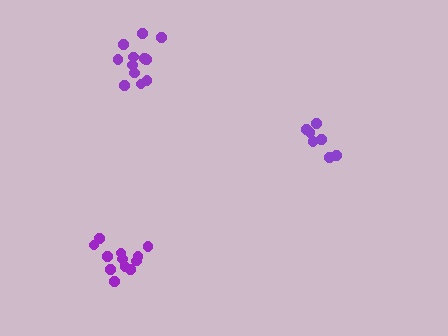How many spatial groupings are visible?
There are 3 spatial groupings.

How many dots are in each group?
Group 1: 12 dots, Group 2: 7 dots, Group 3: 12 dots (31 total).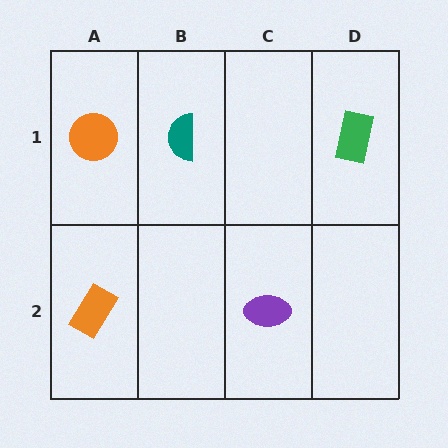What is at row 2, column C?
A purple ellipse.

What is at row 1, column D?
A green rectangle.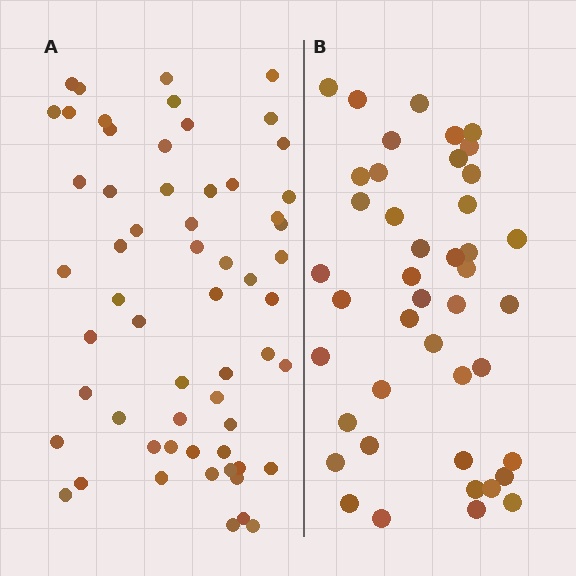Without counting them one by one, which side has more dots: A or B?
Region A (the left region) has more dots.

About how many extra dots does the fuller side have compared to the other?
Region A has approximately 15 more dots than region B.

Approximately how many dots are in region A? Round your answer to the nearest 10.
About 60 dots. (The exact count is 59, which rounds to 60.)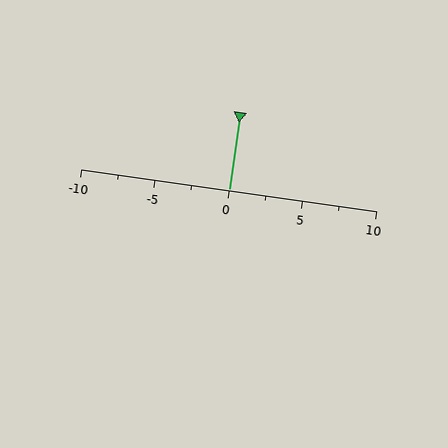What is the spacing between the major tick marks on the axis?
The major ticks are spaced 5 apart.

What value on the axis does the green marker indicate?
The marker indicates approximately 0.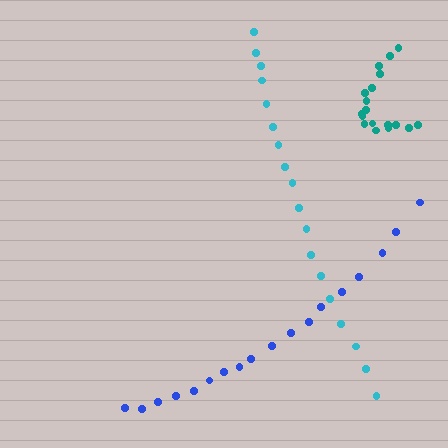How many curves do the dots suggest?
There are 3 distinct paths.